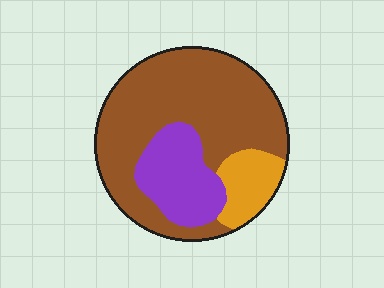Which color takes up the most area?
Brown, at roughly 65%.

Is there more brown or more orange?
Brown.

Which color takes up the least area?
Orange, at roughly 15%.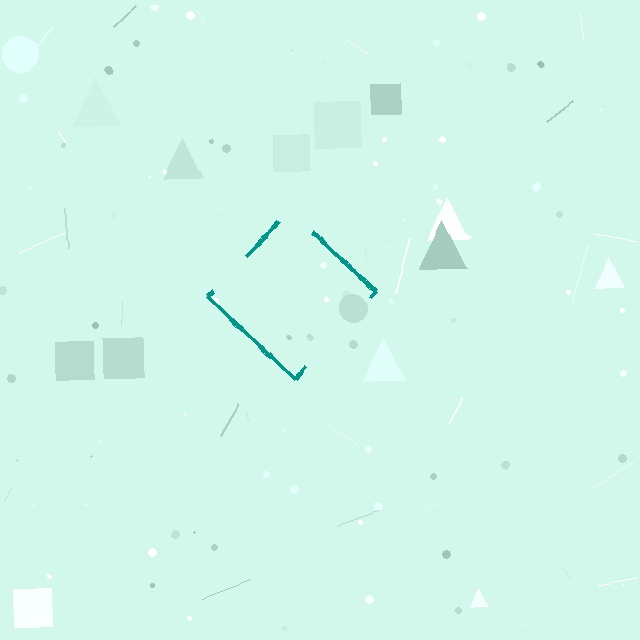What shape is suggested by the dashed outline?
The dashed outline suggests a diamond.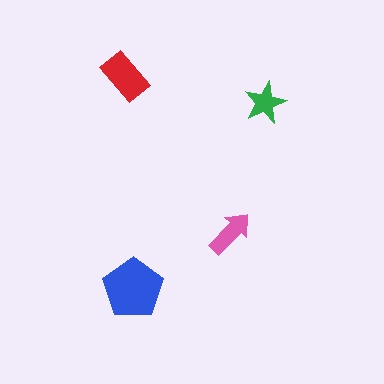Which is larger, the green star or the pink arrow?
The pink arrow.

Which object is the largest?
The blue pentagon.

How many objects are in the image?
There are 4 objects in the image.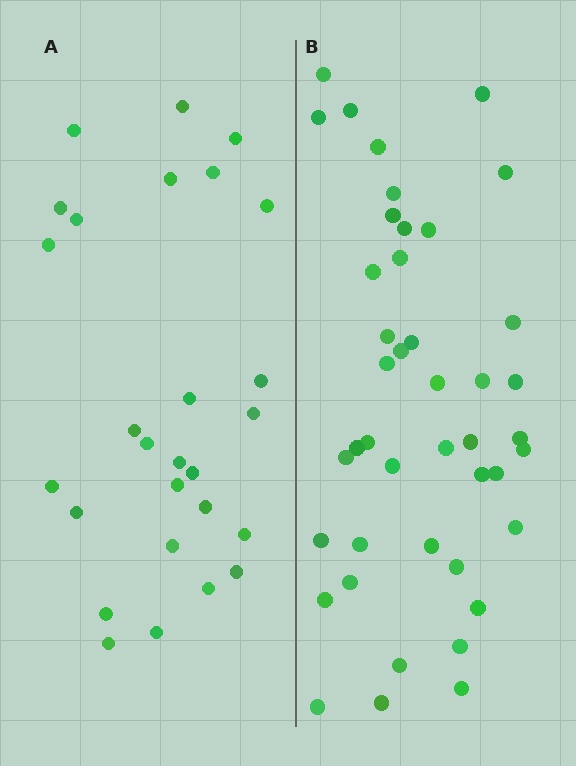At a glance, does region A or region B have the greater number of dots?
Region B (the right region) has more dots.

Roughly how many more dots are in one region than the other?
Region B has approximately 15 more dots than region A.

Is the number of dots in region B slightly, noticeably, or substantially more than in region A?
Region B has substantially more. The ratio is roughly 1.6 to 1.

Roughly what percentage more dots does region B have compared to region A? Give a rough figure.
About 60% more.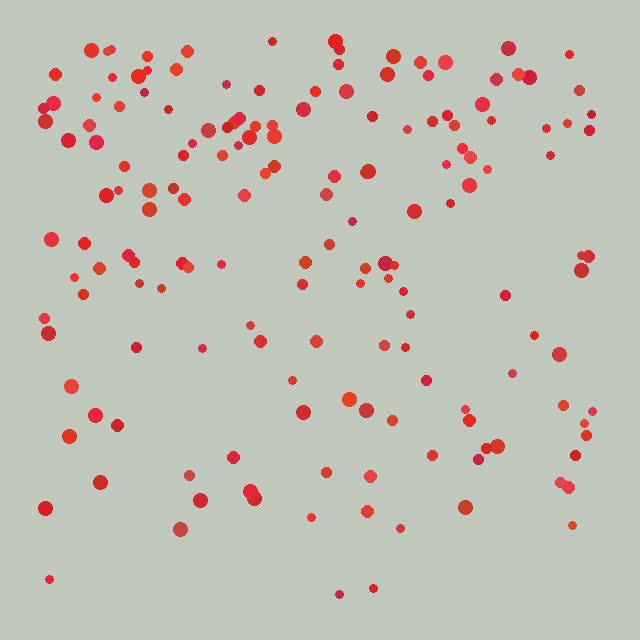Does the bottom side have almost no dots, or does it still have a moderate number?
Still a moderate number, just noticeably fewer than the top.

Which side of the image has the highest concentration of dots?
The top.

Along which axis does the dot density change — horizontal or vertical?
Vertical.